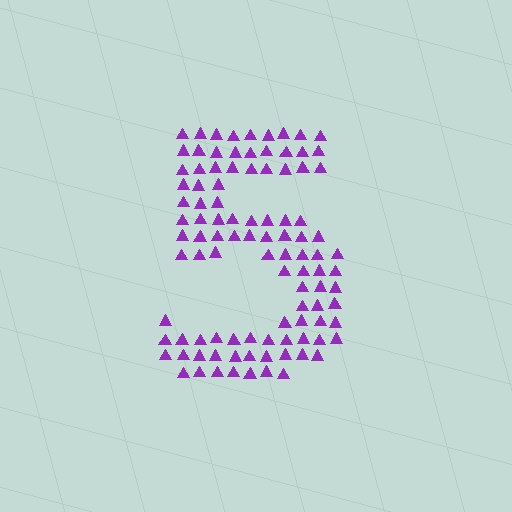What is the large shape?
The large shape is the digit 5.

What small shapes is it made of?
It is made of small triangles.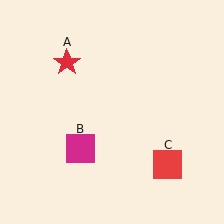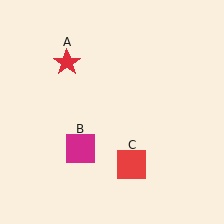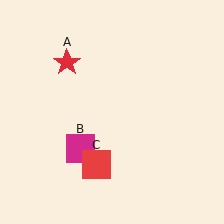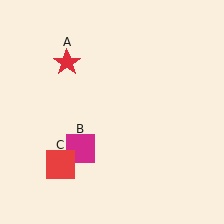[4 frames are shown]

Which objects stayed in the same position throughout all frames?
Red star (object A) and magenta square (object B) remained stationary.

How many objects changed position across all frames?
1 object changed position: red square (object C).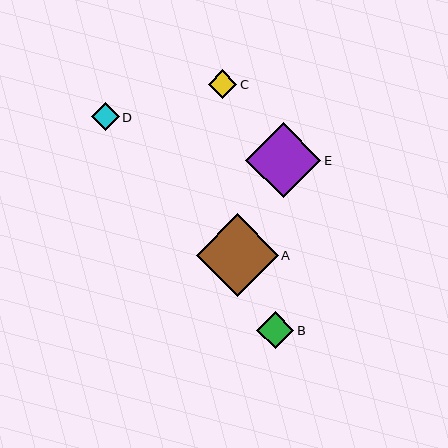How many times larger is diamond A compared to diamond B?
Diamond A is approximately 2.2 times the size of diamond B.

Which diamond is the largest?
Diamond A is the largest with a size of approximately 82 pixels.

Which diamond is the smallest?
Diamond D is the smallest with a size of approximately 28 pixels.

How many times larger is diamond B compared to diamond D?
Diamond B is approximately 1.3 times the size of diamond D.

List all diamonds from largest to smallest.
From largest to smallest: A, E, B, C, D.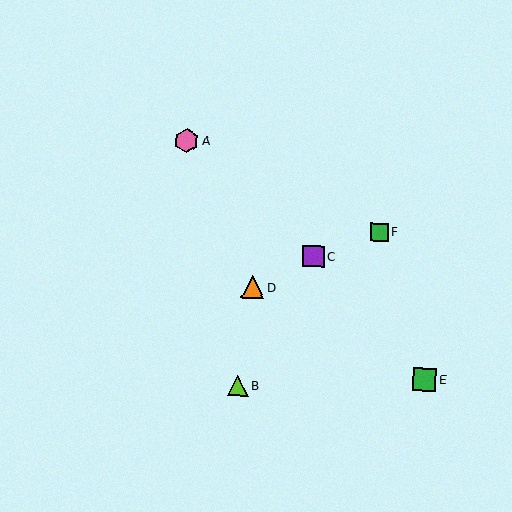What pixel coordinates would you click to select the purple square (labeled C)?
Click at (314, 256) to select the purple square C.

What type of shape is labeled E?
Shape E is a green square.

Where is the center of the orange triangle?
The center of the orange triangle is at (252, 287).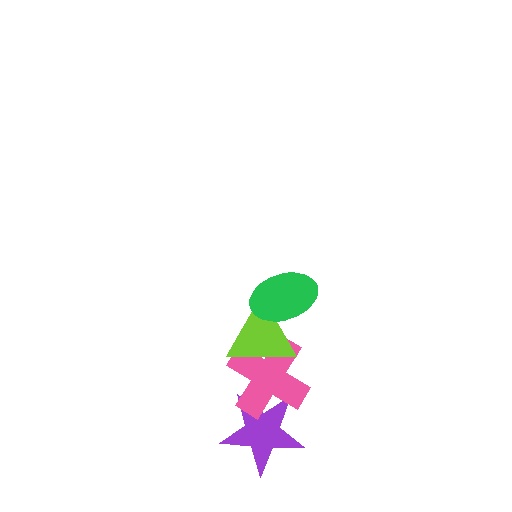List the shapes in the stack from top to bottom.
From top to bottom: the green ellipse, the lime triangle, the pink cross, the purple star.